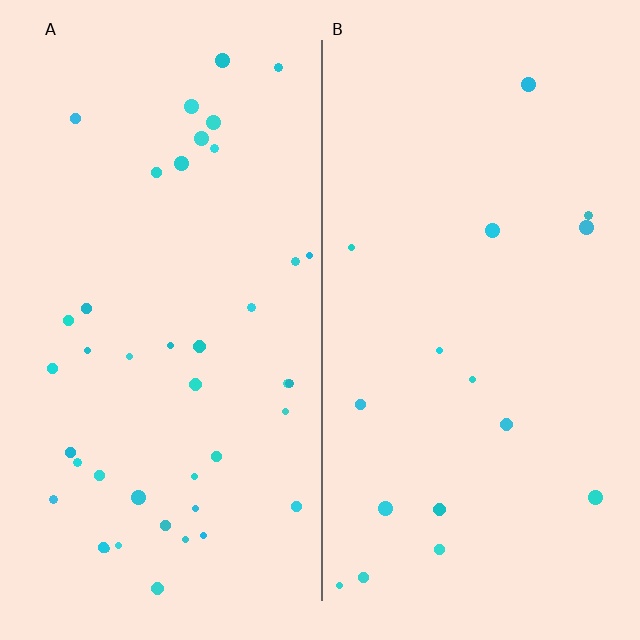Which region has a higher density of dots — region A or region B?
A (the left).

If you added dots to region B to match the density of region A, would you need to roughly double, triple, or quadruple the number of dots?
Approximately triple.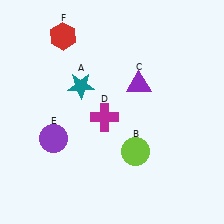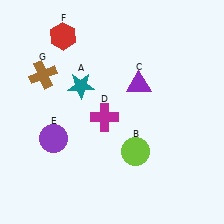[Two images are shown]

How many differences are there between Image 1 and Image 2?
There is 1 difference between the two images.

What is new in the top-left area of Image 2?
A brown cross (G) was added in the top-left area of Image 2.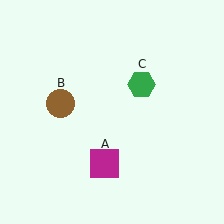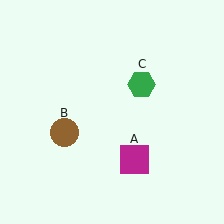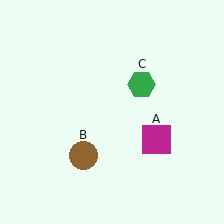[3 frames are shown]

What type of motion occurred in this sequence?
The magenta square (object A), brown circle (object B) rotated counterclockwise around the center of the scene.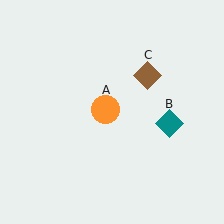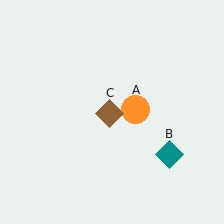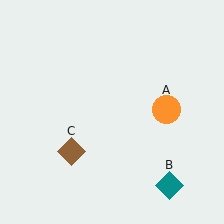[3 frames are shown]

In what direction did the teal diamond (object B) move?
The teal diamond (object B) moved down.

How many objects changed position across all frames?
3 objects changed position: orange circle (object A), teal diamond (object B), brown diamond (object C).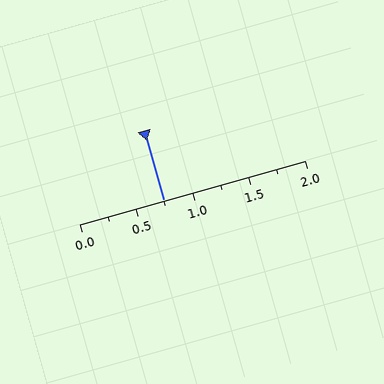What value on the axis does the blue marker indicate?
The marker indicates approximately 0.75.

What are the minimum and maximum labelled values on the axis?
The axis runs from 0.0 to 2.0.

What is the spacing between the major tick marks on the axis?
The major ticks are spaced 0.5 apart.